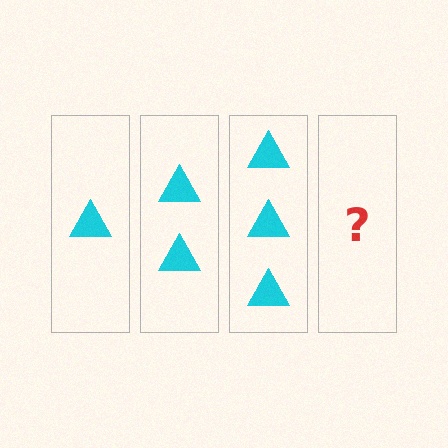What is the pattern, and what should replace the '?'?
The pattern is that each step adds one more triangle. The '?' should be 4 triangles.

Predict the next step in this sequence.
The next step is 4 triangles.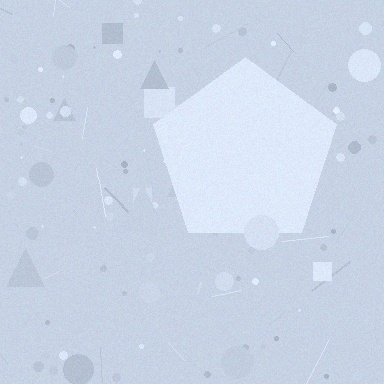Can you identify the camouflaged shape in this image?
The camouflaged shape is a pentagon.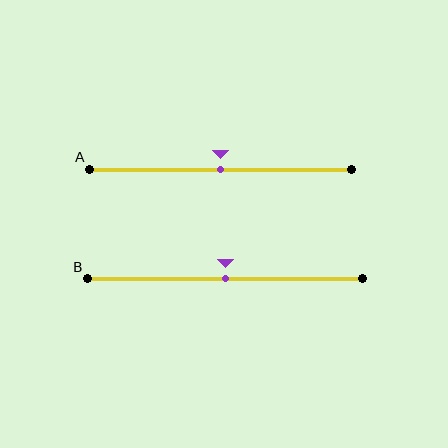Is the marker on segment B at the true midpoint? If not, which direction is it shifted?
Yes, the marker on segment B is at the true midpoint.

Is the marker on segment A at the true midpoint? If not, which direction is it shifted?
Yes, the marker on segment A is at the true midpoint.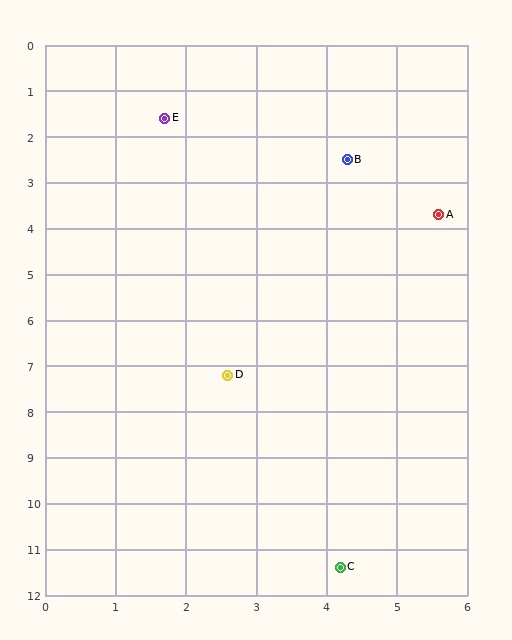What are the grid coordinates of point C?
Point C is at approximately (4.2, 11.4).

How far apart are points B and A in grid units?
Points B and A are about 1.8 grid units apart.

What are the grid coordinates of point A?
Point A is at approximately (5.6, 3.7).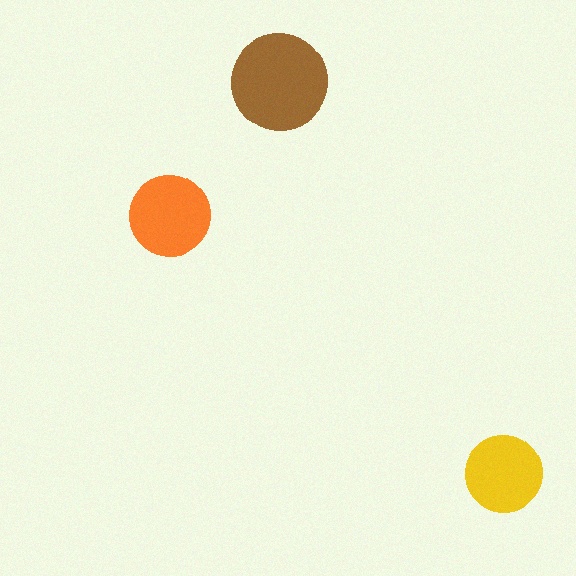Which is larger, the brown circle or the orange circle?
The brown one.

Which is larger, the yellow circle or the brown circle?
The brown one.